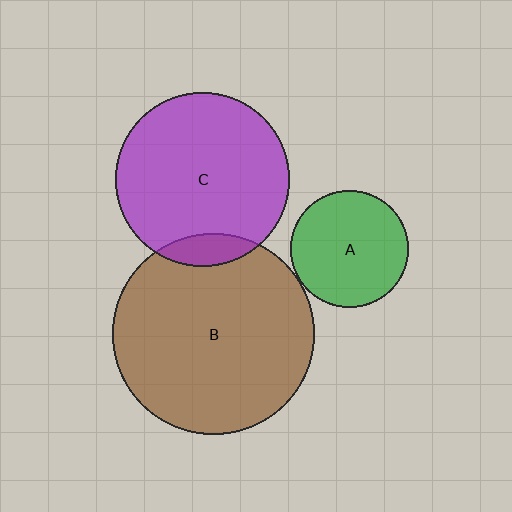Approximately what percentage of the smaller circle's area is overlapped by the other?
Approximately 10%.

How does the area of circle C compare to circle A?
Approximately 2.2 times.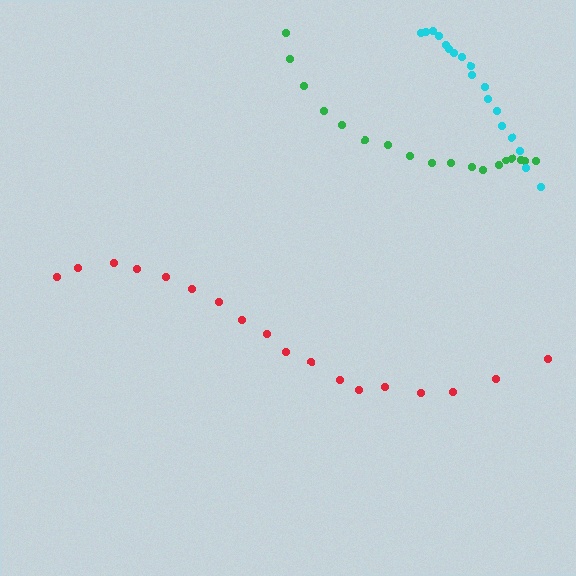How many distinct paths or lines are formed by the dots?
There are 3 distinct paths.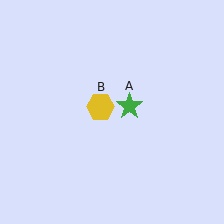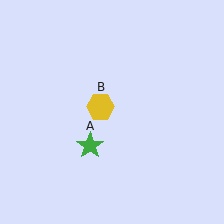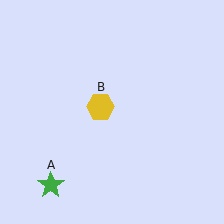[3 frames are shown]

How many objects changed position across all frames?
1 object changed position: green star (object A).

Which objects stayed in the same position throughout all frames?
Yellow hexagon (object B) remained stationary.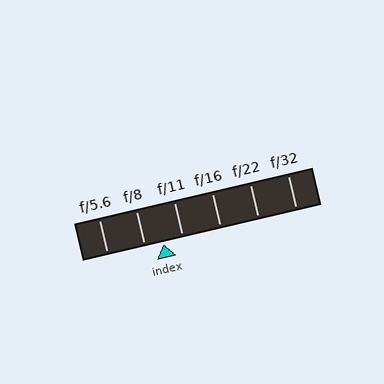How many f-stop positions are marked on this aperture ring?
There are 6 f-stop positions marked.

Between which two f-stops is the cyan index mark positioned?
The index mark is between f/8 and f/11.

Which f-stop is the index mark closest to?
The index mark is closest to f/8.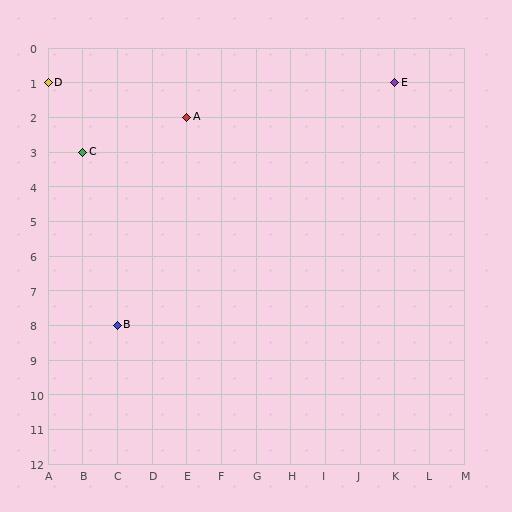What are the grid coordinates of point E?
Point E is at grid coordinates (K, 1).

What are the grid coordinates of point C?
Point C is at grid coordinates (B, 3).